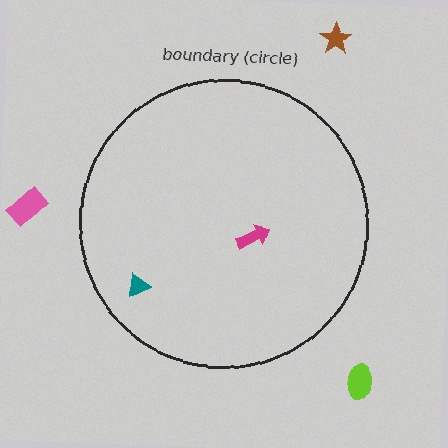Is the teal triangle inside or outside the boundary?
Inside.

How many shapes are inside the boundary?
2 inside, 3 outside.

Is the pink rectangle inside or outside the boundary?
Outside.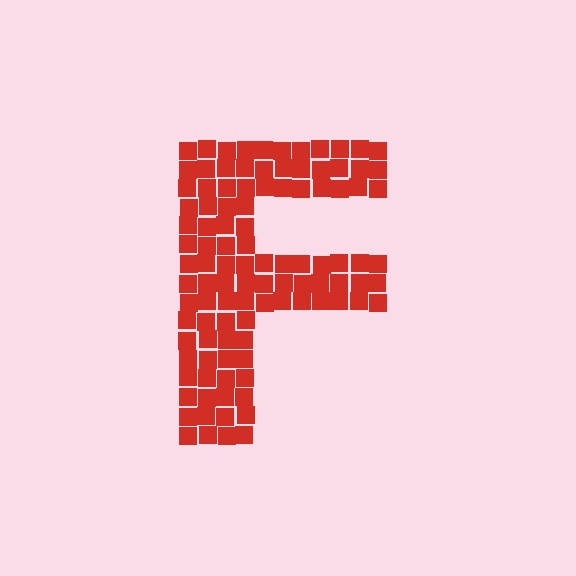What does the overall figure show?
The overall figure shows the letter F.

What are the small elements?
The small elements are squares.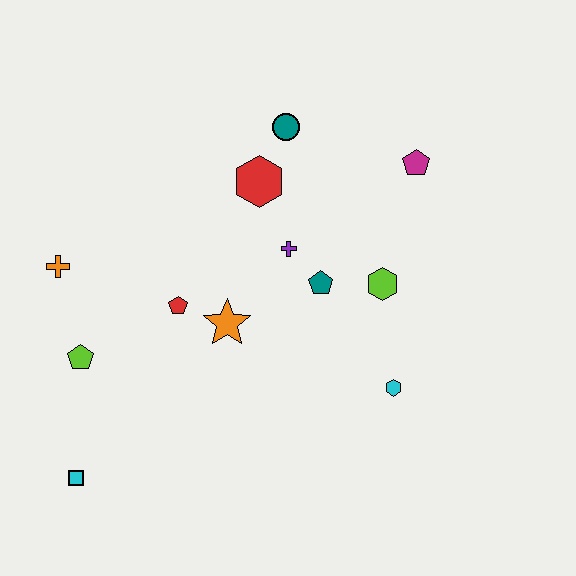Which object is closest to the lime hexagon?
The teal pentagon is closest to the lime hexagon.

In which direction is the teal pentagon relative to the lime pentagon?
The teal pentagon is to the right of the lime pentagon.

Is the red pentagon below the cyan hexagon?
No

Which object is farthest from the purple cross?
The cyan square is farthest from the purple cross.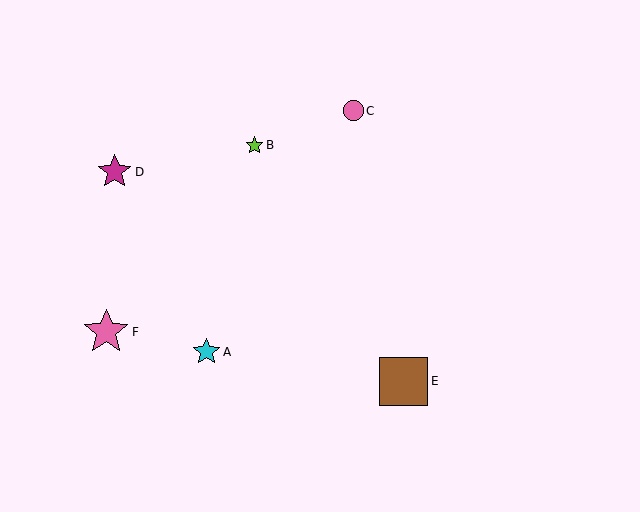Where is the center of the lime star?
The center of the lime star is at (255, 145).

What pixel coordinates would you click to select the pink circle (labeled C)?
Click at (354, 111) to select the pink circle C.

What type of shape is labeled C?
Shape C is a pink circle.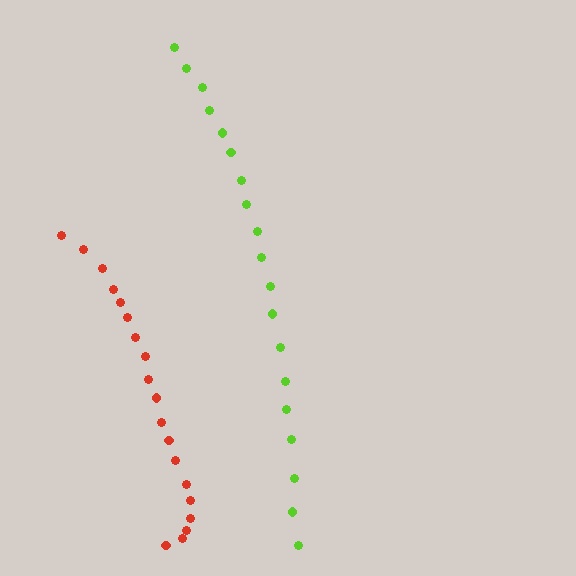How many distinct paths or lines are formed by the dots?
There are 2 distinct paths.